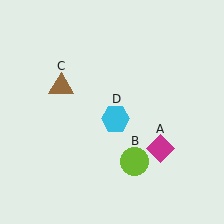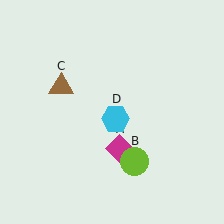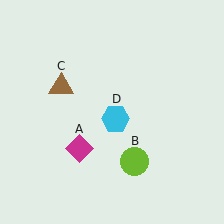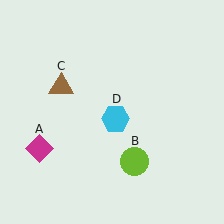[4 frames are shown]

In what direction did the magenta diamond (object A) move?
The magenta diamond (object A) moved left.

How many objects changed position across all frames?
1 object changed position: magenta diamond (object A).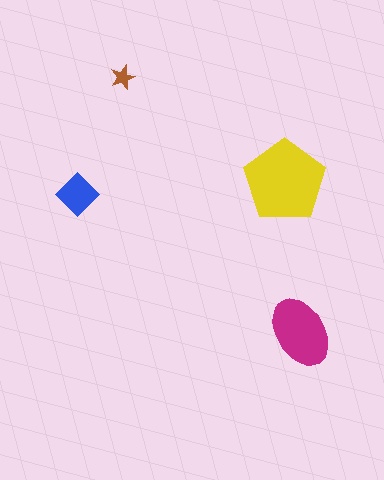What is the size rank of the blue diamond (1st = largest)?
3rd.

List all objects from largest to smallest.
The yellow pentagon, the magenta ellipse, the blue diamond, the brown star.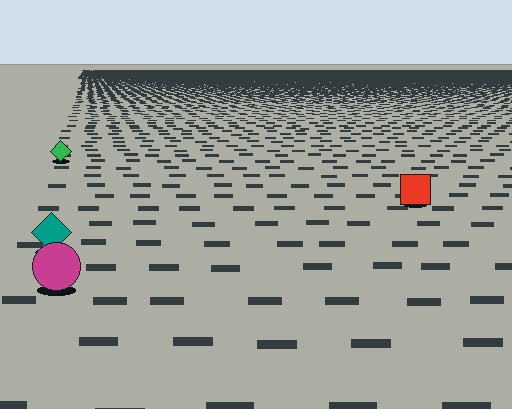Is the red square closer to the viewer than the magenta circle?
No. The magenta circle is closer — you can tell from the texture gradient: the ground texture is coarser near it.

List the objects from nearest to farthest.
From nearest to farthest: the magenta circle, the teal diamond, the red square, the green diamond.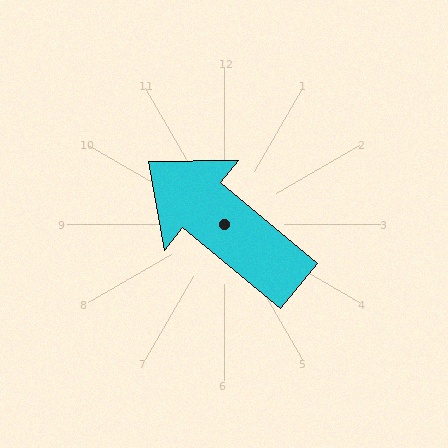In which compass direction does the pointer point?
Northwest.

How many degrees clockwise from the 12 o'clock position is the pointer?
Approximately 310 degrees.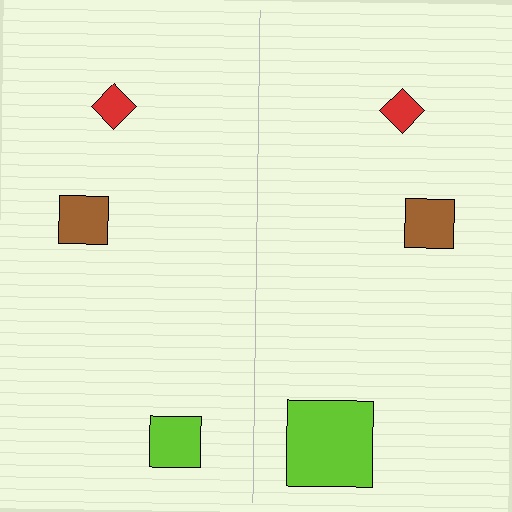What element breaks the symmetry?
The lime square on the right side has a different size than its mirror counterpart.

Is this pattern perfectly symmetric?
No, the pattern is not perfectly symmetric. The lime square on the right side has a different size than its mirror counterpart.